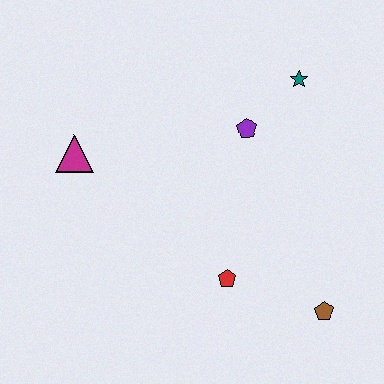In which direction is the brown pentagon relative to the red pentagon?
The brown pentagon is to the right of the red pentagon.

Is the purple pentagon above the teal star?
No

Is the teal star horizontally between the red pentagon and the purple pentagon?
No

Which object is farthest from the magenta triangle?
The brown pentagon is farthest from the magenta triangle.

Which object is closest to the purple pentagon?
The teal star is closest to the purple pentagon.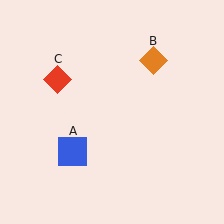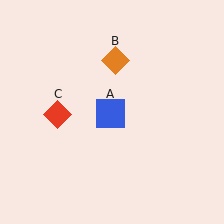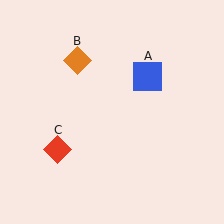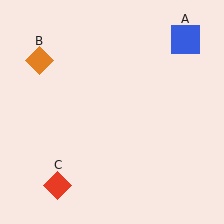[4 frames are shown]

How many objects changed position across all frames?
3 objects changed position: blue square (object A), orange diamond (object B), red diamond (object C).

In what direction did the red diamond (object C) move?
The red diamond (object C) moved down.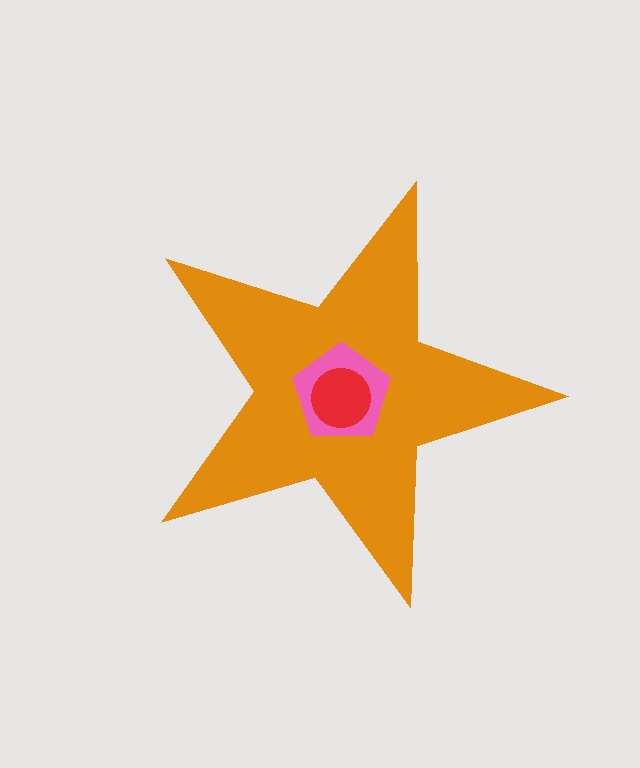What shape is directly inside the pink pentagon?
The red circle.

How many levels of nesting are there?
3.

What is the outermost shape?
The orange star.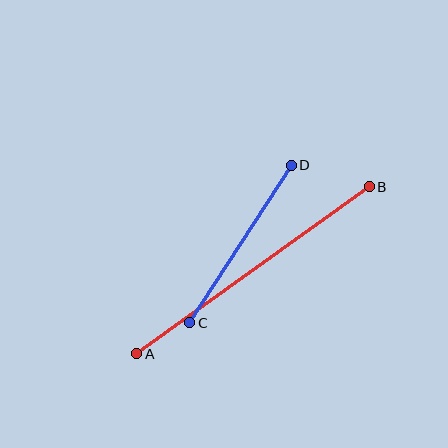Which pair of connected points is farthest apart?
Points A and B are farthest apart.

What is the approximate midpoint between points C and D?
The midpoint is at approximately (241, 244) pixels.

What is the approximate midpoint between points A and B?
The midpoint is at approximately (253, 270) pixels.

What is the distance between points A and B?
The distance is approximately 286 pixels.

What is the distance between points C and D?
The distance is approximately 188 pixels.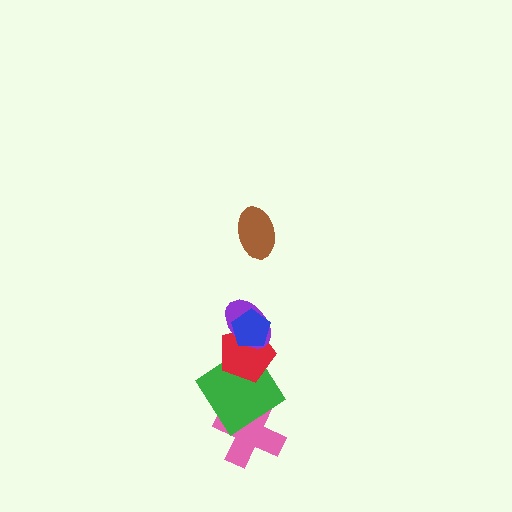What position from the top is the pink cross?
The pink cross is 6th from the top.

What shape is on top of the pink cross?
The green diamond is on top of the pink cross.